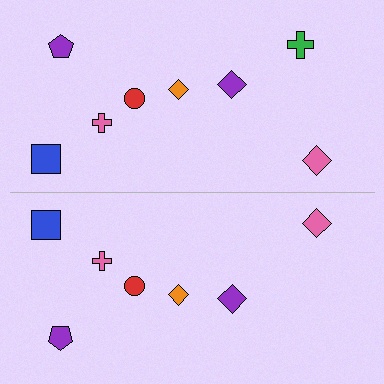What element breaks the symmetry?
A green cross is missing from the bottom side.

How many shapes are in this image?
There are 15 shapes in this image.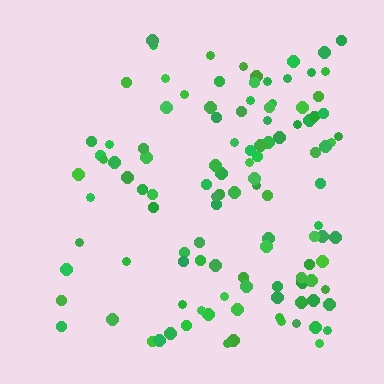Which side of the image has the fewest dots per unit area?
The left.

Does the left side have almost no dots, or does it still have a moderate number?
Still a moderate number, just noticeably fewer than the right.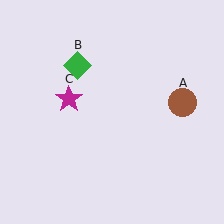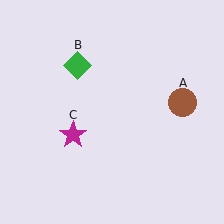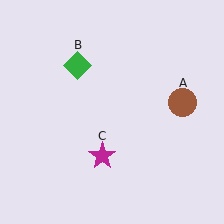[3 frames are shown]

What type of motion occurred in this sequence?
The magenta star (object C) rotated counterclockwise around the center of the scene.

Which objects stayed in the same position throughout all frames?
Brown circle (object A) and green diamond (object B) remained stationary.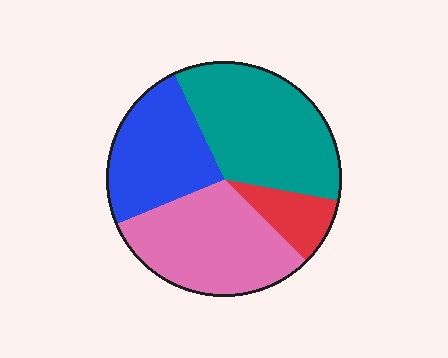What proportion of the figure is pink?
Pink covers around 30% of the figure.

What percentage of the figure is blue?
Blue covers around 25% of the figure.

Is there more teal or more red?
Teal.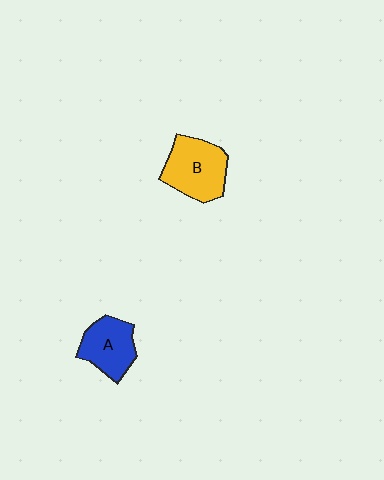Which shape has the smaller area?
Shape A (blue).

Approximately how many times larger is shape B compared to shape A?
Approximately 1.3 times.